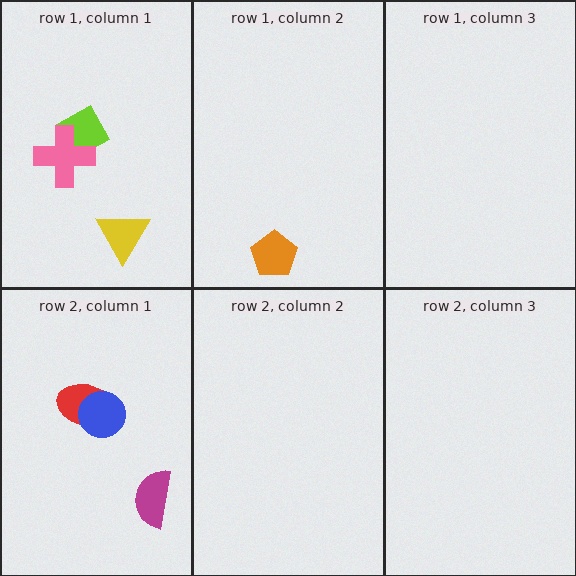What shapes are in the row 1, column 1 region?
The yellow triangle, the lime diamond, the pink cross.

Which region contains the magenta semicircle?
The row 2, column 1 region.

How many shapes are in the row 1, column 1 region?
3.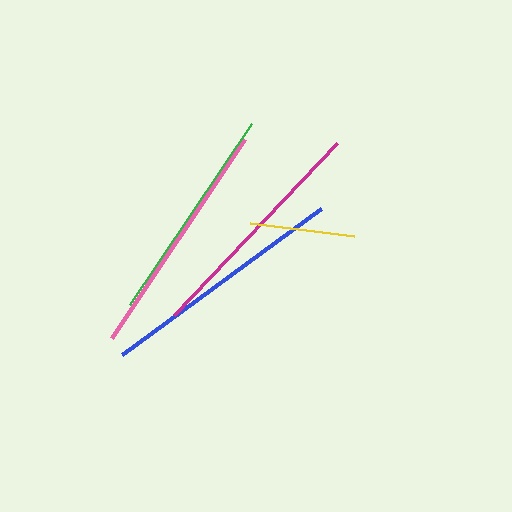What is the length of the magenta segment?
The magenta segment is approximately 237 pixels long.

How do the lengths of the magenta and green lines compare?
The magenta and green lines are approximately the same length.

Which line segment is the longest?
The blue line is the longest at approximately 247 pixels.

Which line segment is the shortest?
The yellow line is the shortest at approximately 105 pixels.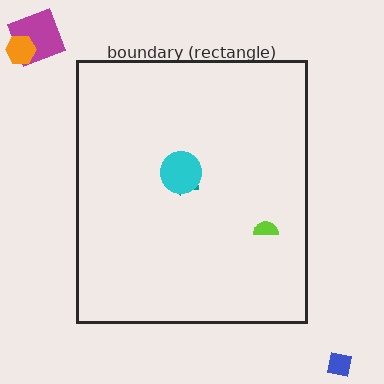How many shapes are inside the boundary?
3 inside, 3 outside.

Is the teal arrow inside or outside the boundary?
Inside.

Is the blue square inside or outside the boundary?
Outside.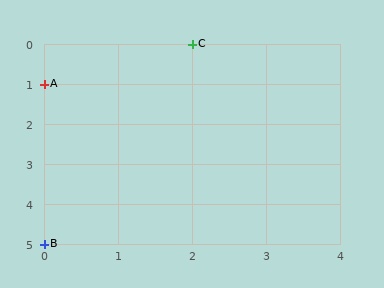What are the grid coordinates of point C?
Point C is at grid coordinates (2, 0).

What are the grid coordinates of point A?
Point A is at grid coordinates (0, 1).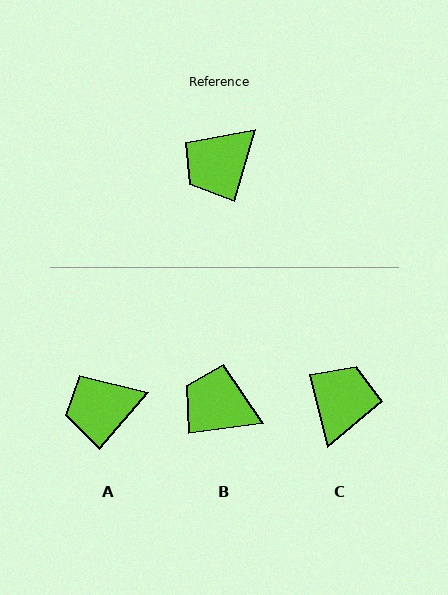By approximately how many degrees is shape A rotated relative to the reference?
Approximately 24 degrees clockwise.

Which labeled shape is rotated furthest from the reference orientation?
C, about 150 degrees away.